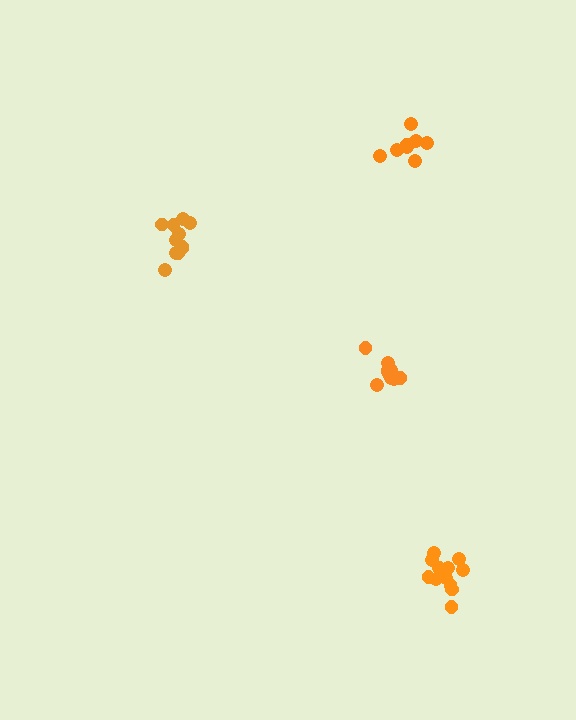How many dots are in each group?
Group 1: 11 dots, Group 2: 8 dots, Group 3: 13 dots, Group 4: 10 dots (42 total).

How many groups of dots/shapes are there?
There are 4 groups.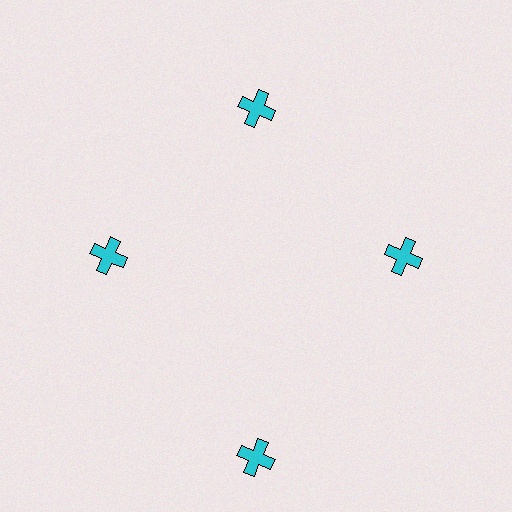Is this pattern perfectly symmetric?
No. The 4 cyan crosses are arranged in a ring, but one element near the 6 o'clock position is pushed outward from the center, breaking the 4-fold rotational symmetry.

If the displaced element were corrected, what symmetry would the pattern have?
It would have 4-fold rotational symmetry — the pattern would map onto itself every 90 degrees.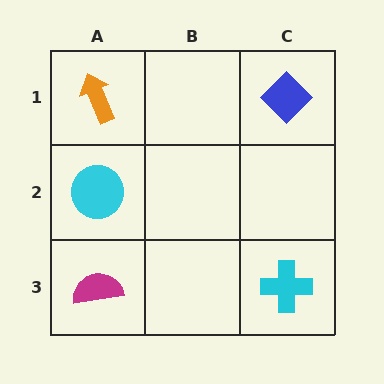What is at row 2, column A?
A cyan circle.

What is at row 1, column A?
An orange arrow.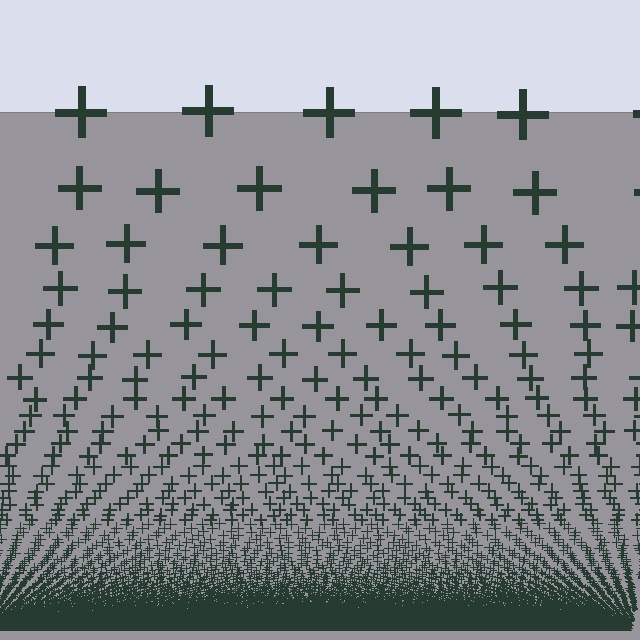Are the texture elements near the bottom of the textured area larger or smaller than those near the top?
Smaller. The gradient is inverted — elements near the bottom are smaller and denser.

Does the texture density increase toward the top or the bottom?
Density increases toward the bottom.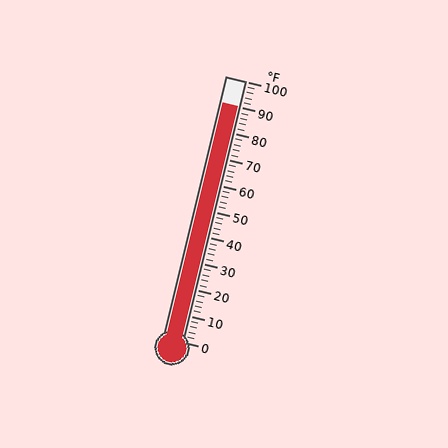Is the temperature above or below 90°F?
The temperature is at 90°F.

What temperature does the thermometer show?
The thermometer shows approximately 90°F.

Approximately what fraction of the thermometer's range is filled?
The thermometer is filled to approximately 90% of its range.